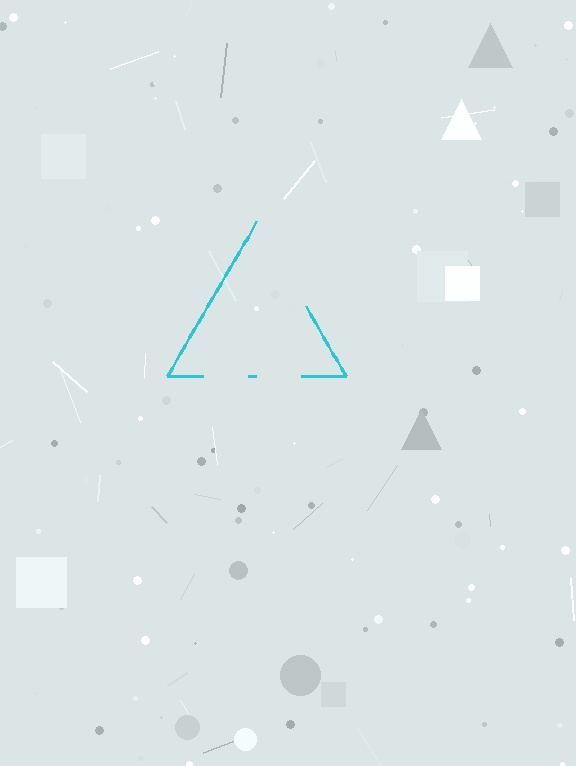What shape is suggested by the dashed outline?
The dashed outline suggests a triangle.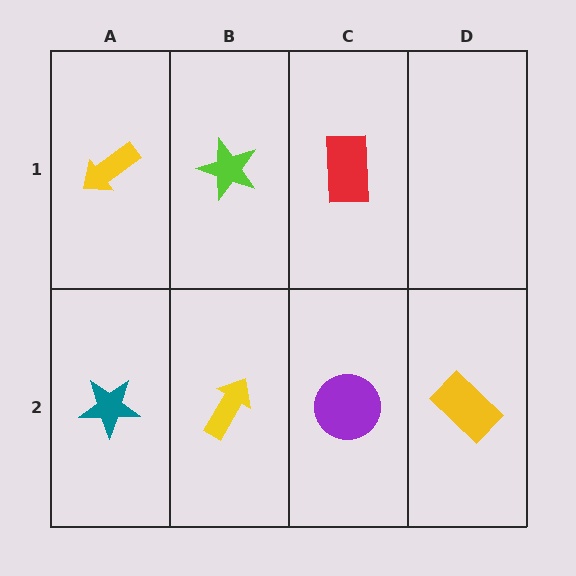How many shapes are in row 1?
3 shapes.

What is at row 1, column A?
A yellow arrow.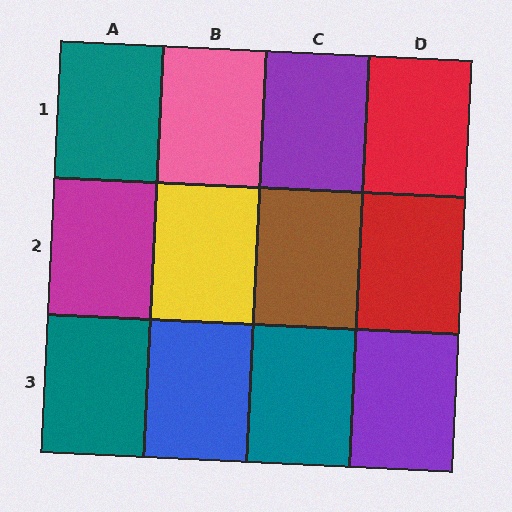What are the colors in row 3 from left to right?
Teal, blue, teal, purple.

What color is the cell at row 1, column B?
Pink.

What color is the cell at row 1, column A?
Teal.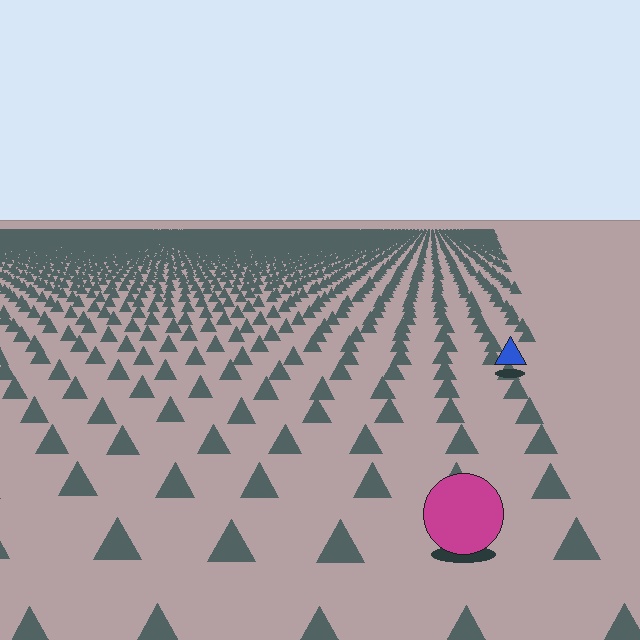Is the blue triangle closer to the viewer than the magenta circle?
No. The magenta circle is closer — you can tell from the texture gradient: the ground texture is coarser near it.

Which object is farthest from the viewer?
The blue triangle is farthest from the viewer. It appears smaller and the ground texture around it is denser.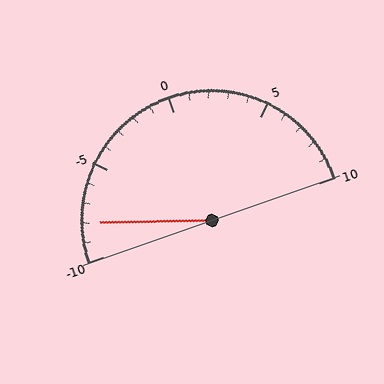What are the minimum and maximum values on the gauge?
The gauge ranges from -10 to 10.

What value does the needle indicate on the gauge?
The needle indicates approximately -8.